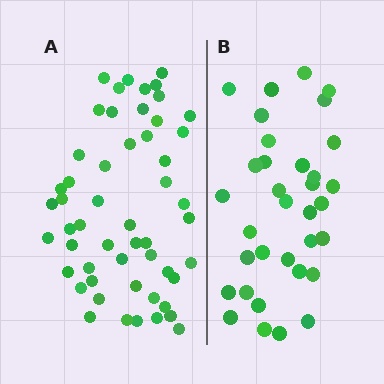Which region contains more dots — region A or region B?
Region A (the left region) has more dots.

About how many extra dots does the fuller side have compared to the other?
Region A has approximately 20 more dots than region B.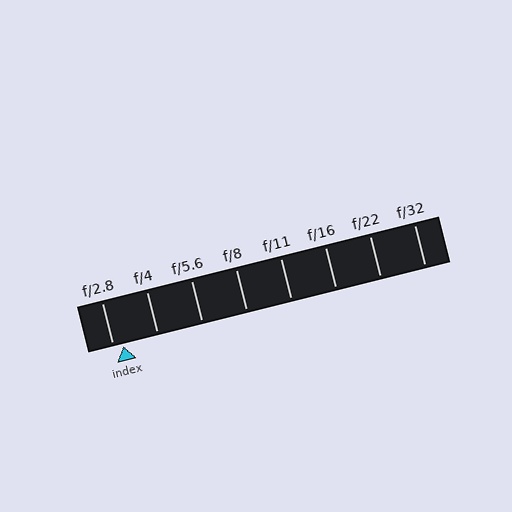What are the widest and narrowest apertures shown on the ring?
The widest aperture shown is f/2.8 and the narrowest is f/32.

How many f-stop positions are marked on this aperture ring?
There are 8 f-stop positions marked.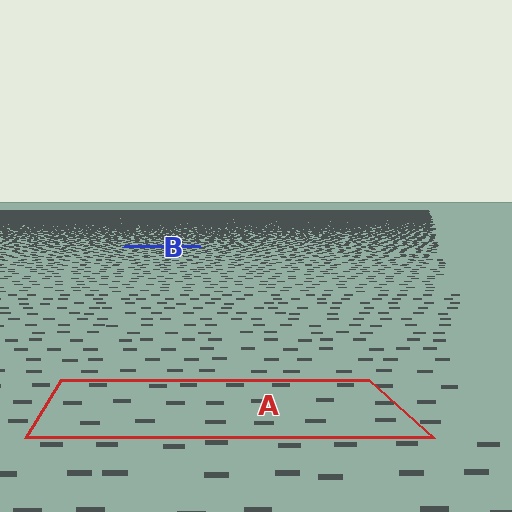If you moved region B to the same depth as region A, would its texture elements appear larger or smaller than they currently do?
They would appear larger. At a closer depth, the same texture elements are projected at a bigger on-screen size.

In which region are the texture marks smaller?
The texture marks are smaller in region B, because it is farther away.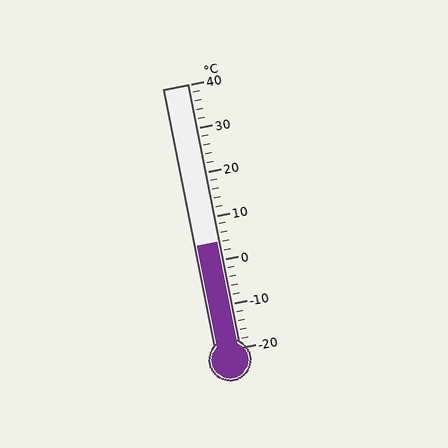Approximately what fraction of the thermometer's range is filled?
The thermometer is filled to approximately 40% of its range.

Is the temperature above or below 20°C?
The temperature is below 20°C.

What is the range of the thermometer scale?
The thermometer scale ranges from -20°C to 40°C.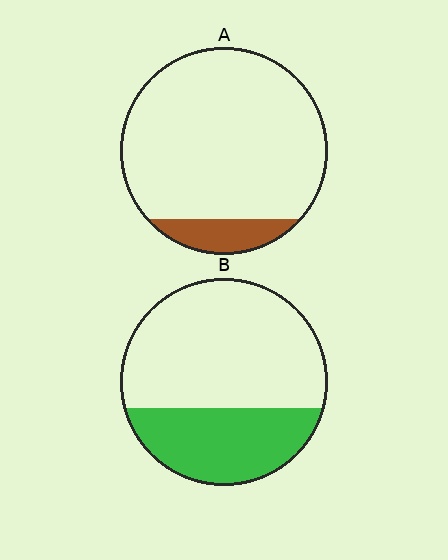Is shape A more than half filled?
No.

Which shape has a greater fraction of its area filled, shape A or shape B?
Shape B.